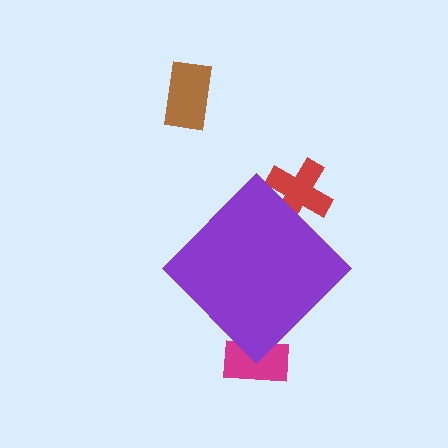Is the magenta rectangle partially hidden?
Yes, the magenta rectangle is partially hidden behind the purple diamond.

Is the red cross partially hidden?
Yes, the red cross is partially hidden behind the purple diamond.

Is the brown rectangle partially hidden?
No, the brown rectangle is fully visible.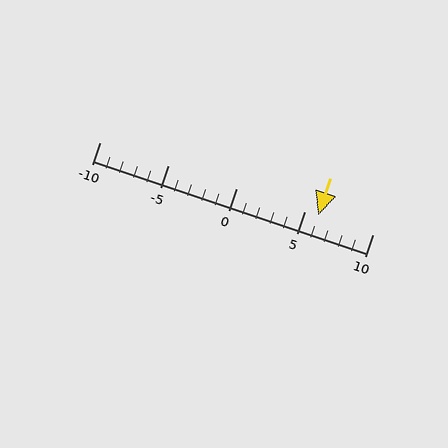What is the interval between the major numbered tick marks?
The major tick marks are spaced 5 units apart.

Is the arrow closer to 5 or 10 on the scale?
The arrow is closer to 5.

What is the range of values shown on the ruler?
The ruler shows values from -10 to 10.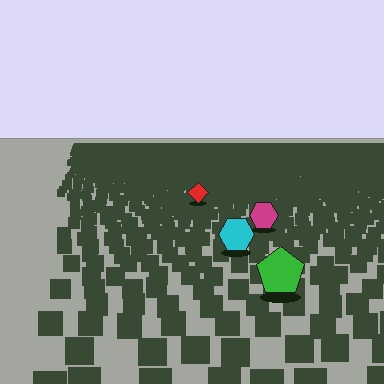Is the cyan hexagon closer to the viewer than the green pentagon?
No. The green pentagon is closer — you can tell from the texture gradient: the ground texture is coarser near it.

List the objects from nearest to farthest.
From nearest to farthest: the green pentagon, the cyan hexagon, the magenta hexagon, the red diamond.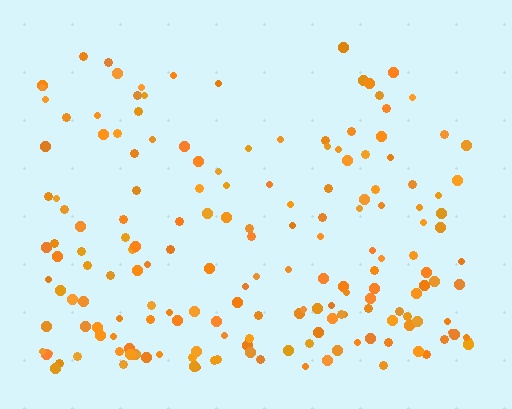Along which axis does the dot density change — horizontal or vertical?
Vertical.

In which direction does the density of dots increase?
From top to bottom, with the bottom side densest.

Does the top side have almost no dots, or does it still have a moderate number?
Still a moderate number, just noticeably fewer than the bottom.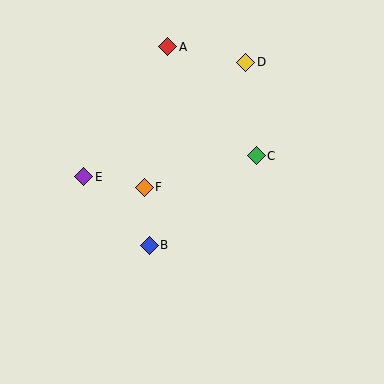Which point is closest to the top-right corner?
Point D is closest to the top-right corner.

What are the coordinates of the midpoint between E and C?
The midpoint between E and C is at (170, 166).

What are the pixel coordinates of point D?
Point D is at (246, 62).